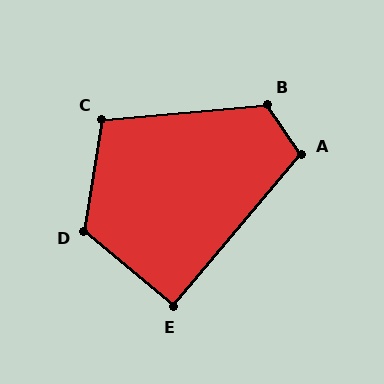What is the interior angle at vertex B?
Approximately 119 degrees (obtuse).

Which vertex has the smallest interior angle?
E, at approximately 90 degrees.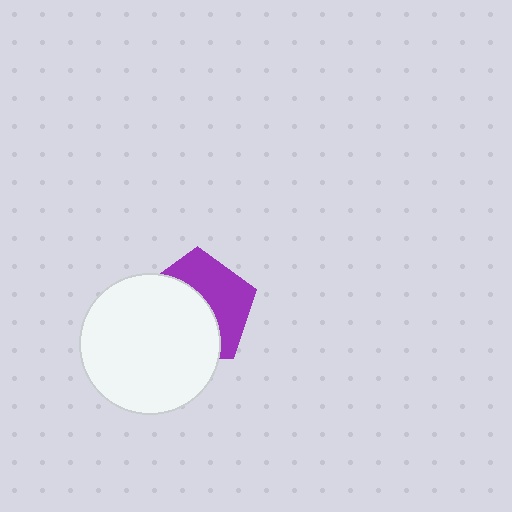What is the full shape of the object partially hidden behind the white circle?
The partially hidden object is a purple pentagon.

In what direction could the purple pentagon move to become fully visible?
The purple pentagon could move toward the upper-right. That would shift it out from behind the white circle entirely.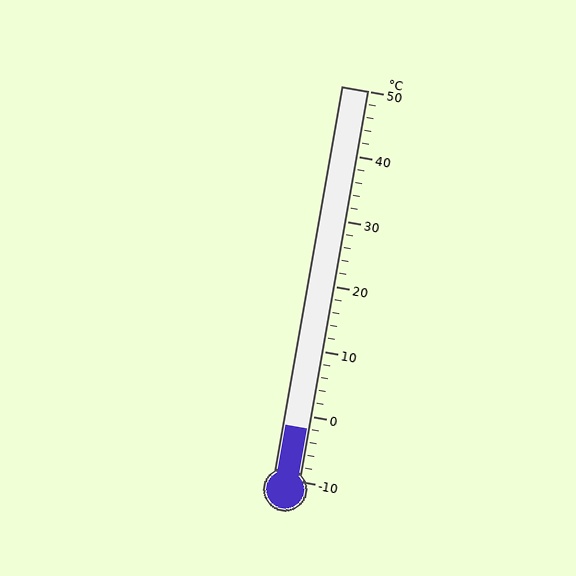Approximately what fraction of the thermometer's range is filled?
The thermometer is filled to approximately 15% of its range.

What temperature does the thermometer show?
The thermometer shows approximately -2°C.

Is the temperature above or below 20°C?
The temperature is below 20°C.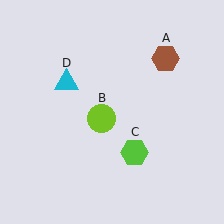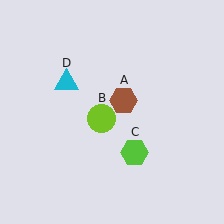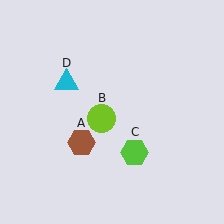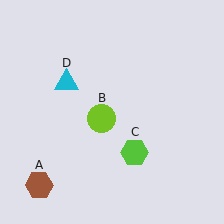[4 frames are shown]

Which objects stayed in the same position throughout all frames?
Lime circle (object B) and lime hexagon (object C) and cyan triangle (object D) remained stationary.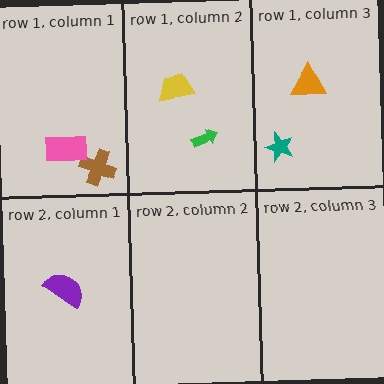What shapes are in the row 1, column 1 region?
The brown cross, the pink rectangle.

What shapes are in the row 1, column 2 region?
The green arrow, the yellow trapezoid.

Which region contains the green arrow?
The row 1, column 2 region.